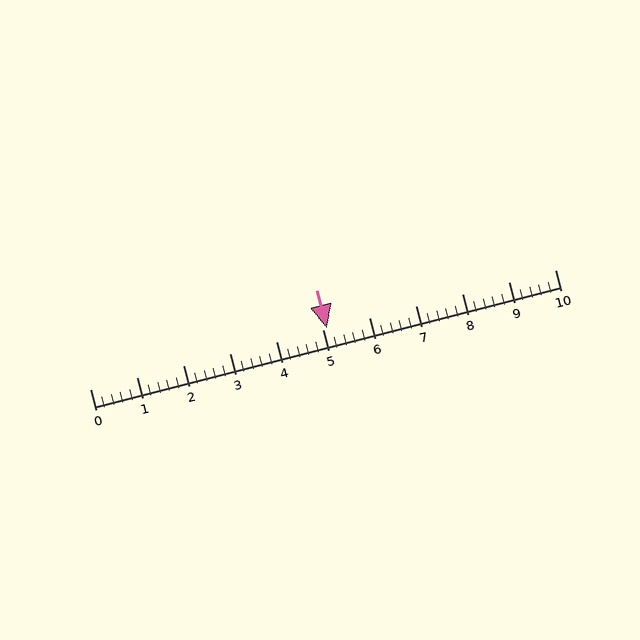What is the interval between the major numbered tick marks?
The major tick marks are spaced 1 units apart.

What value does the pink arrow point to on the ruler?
The pink arrow points to approximately 5.1.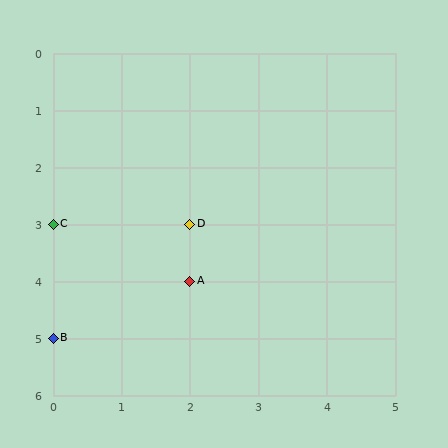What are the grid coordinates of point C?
Point C is at grid coordinates (0, 3).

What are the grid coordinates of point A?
Point A is at grid coordinates (2, 4).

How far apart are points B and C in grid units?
Points B and C are 2 rows apart.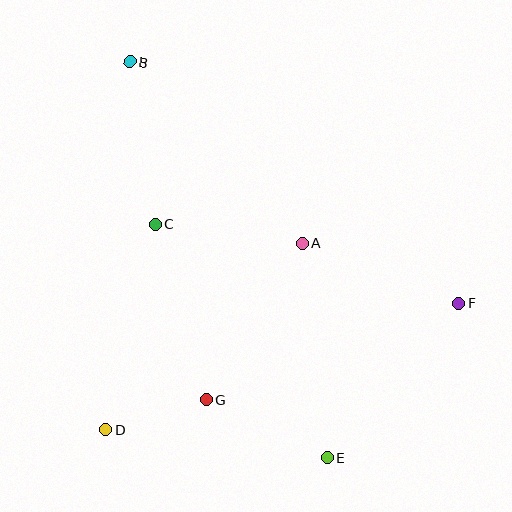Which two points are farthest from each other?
Points B and E are farthest from each other.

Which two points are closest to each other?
Points D and G are closest to each other.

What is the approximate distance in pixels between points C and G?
The distance between C and G is approximately 183 pixels.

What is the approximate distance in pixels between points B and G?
The distance between B and G is approximately 346 pixels.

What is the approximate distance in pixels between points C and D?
The distance between C and D is approximately 212 pixels.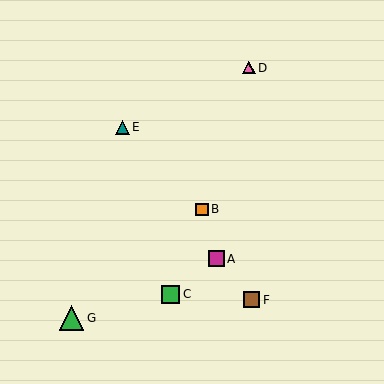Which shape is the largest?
The green triangle (labeled G) is the largest.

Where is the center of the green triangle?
The center of the green triangle is at (71, 318).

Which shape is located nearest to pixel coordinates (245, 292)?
The brown square (labeled F) at (252, 300) is nearest to that location.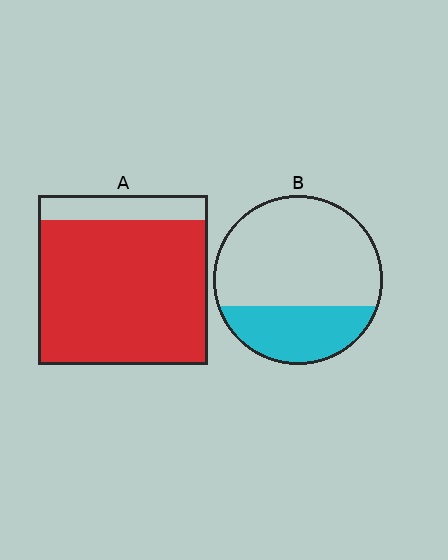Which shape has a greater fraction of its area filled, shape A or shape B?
Shape A.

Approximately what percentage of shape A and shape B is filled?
A is approximately 85% and B is approximately 30%.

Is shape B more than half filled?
No.